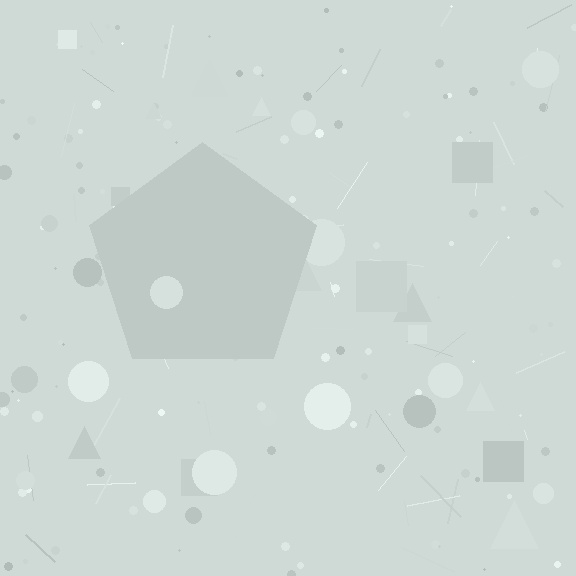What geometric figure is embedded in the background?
A pentagon is embedded in the background.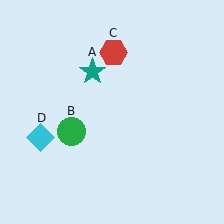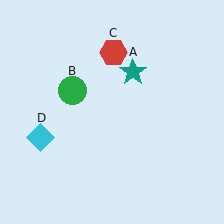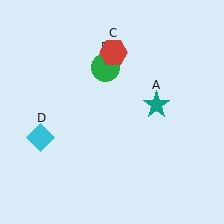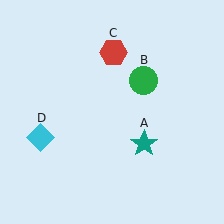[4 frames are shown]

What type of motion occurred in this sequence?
The teal star (object A), green circle (object B) rotated clockwise around the center of the scene.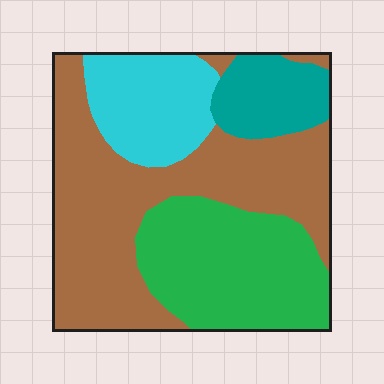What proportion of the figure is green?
Green covers around 25% of the figure.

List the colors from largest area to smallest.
From largest to smallest: brown, green, cyan, teal.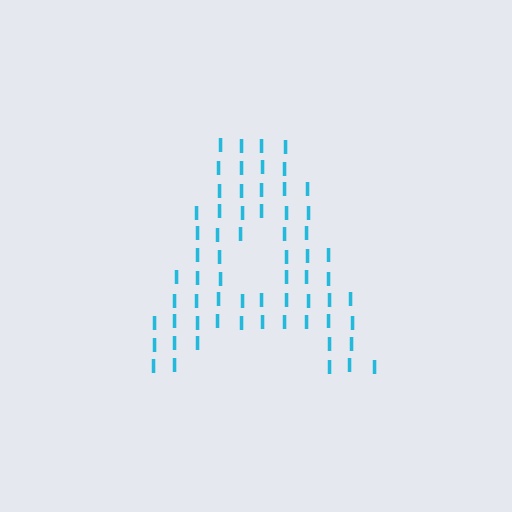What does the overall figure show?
The overall figure shows the letter A.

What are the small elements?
The small elements are letter I's.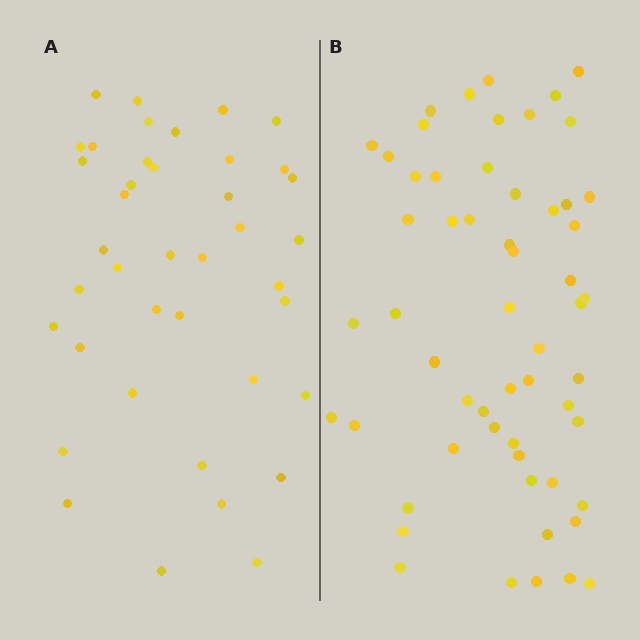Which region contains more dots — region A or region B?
Region B (the right region) has more dots.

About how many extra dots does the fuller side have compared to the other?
Region B has approximately 15 more dots than region A.